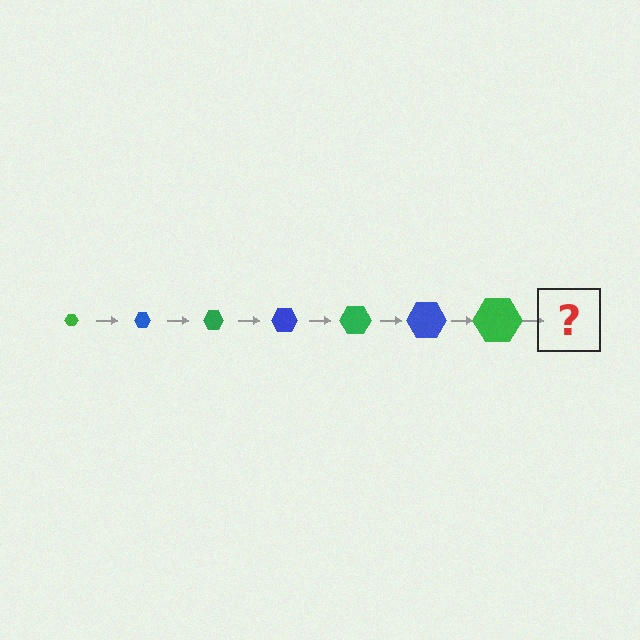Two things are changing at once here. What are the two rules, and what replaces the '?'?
The two rules are that the hexagon grows larger each step and the color cycles through green and blue. The '?' should be a blue hexagon, larger than the previous one.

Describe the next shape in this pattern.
It should be a blue hexagon, larger than the previous one.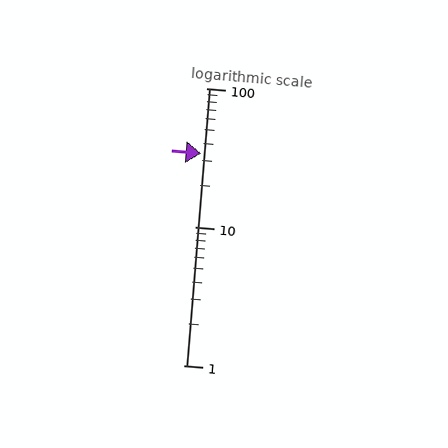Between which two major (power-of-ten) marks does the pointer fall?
The pointer is between 10 and 100.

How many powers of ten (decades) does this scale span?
The scale spans 2 decades, from 1 to 100.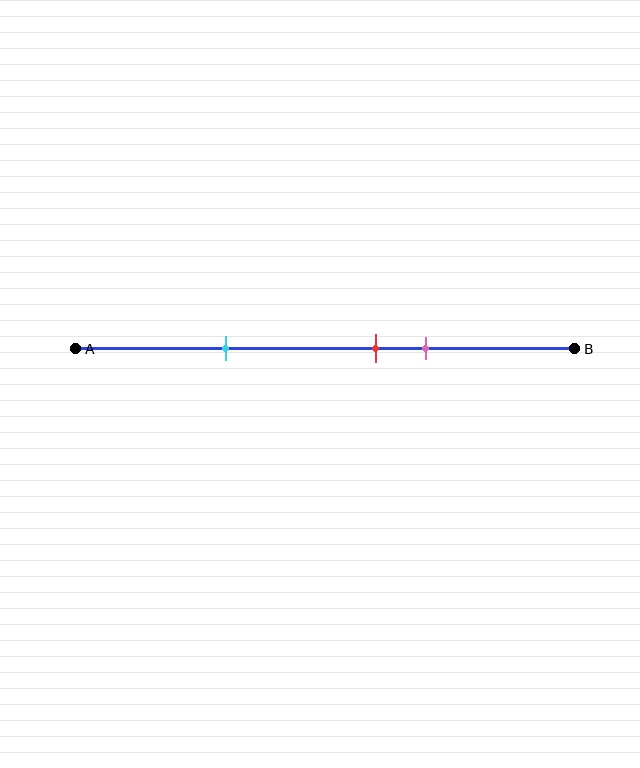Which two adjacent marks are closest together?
The red and pink marks are the closest adjacent pair.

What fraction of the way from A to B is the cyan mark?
The cyan mark is approximately 30% (0.3) of the way from A to B.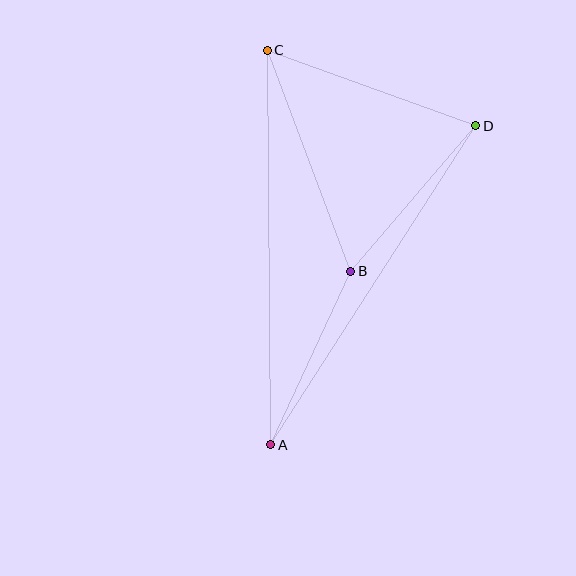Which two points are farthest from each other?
Points A and C are farthest from each other.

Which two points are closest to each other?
Points A and B are closest to each other.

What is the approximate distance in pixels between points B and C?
The distance between B and C is approximately 236 pixels.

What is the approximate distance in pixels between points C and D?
The distance between C and D is approximately 222 pixels.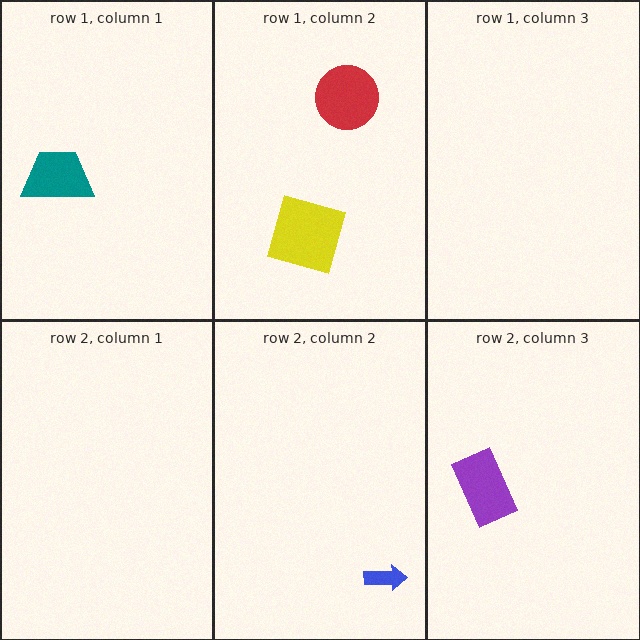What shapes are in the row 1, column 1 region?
The teal trapezoid.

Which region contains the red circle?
The row 1, column 2 region.